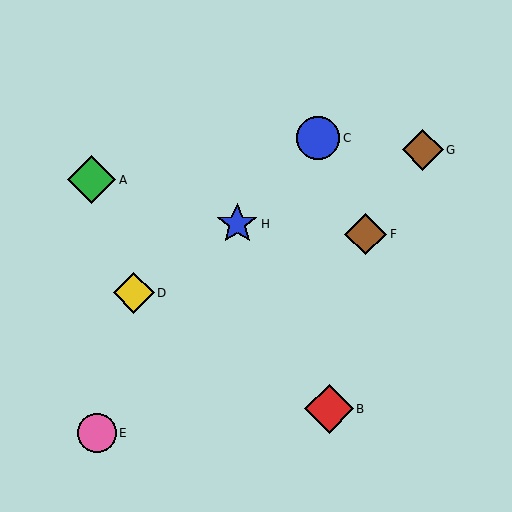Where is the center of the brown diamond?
The center of the brown diamond is at (366, 234).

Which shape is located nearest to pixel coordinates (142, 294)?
The yellow diamond (labeled D) at (134, 293) is nearest to that location.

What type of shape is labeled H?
Shape H is a blue star.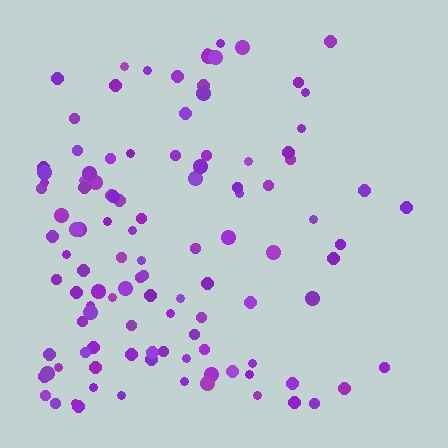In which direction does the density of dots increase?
From right to left, with the left side densest.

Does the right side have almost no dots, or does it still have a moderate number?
Still a moderate number, just noticeably fewer than the left.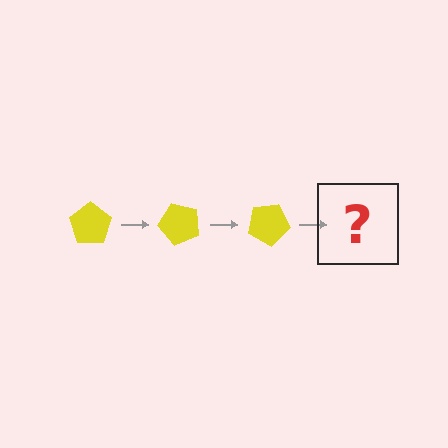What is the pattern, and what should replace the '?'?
The pattern is that the pentagon rotates 50 degrees each step. The '?' should be a yellow pentagon rotated 150 degrees.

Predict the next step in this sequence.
The next step is a yellow pentagon rotated 150 degrees.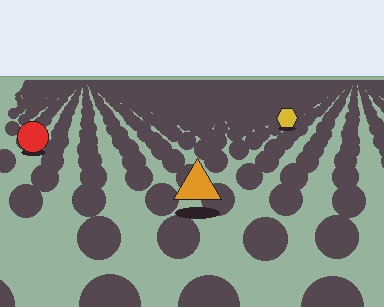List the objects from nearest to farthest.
From nearest to farthest: the orange triangle, the red circle, the yellow hexagon.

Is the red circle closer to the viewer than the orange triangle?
No. The orange triangle is closer — you can tell from the texture gradient: the ground texture is coarser near it.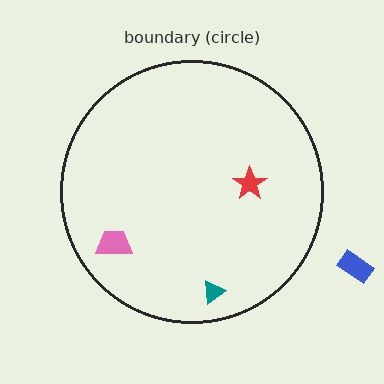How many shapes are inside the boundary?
3 inside, 1 outside.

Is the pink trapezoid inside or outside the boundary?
Inside.